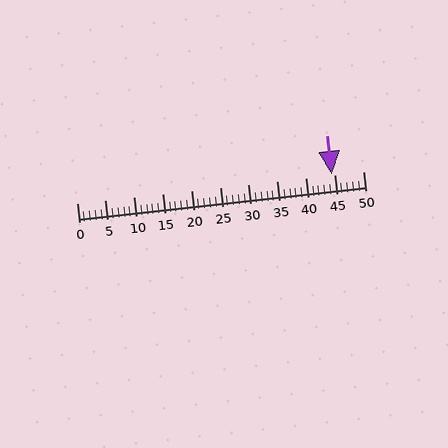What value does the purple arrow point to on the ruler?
The purple arrow points to approximately 45.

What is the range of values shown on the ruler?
The ruler shows values from 0 to 50.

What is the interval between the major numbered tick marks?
The major tick marks are spaced 5 units apart.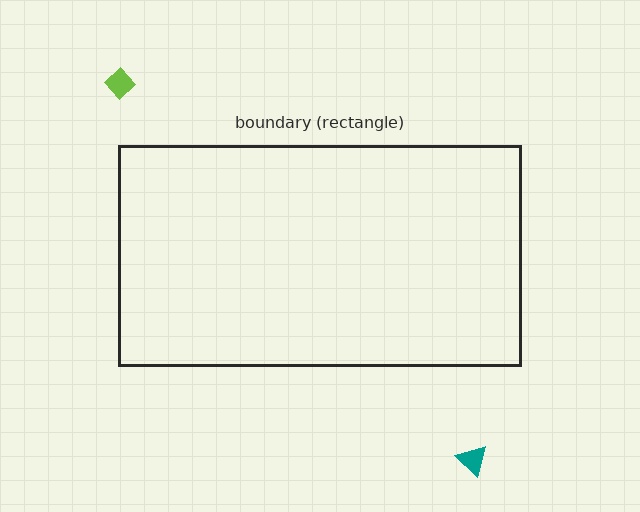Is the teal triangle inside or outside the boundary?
Outside.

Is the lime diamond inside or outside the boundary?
Outside.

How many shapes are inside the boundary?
0 inside, 2 outside.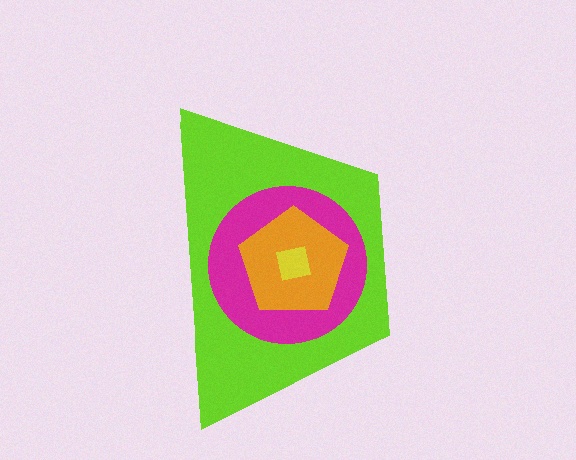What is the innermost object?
The yellow square.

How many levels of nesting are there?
4.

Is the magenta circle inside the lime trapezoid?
Yes.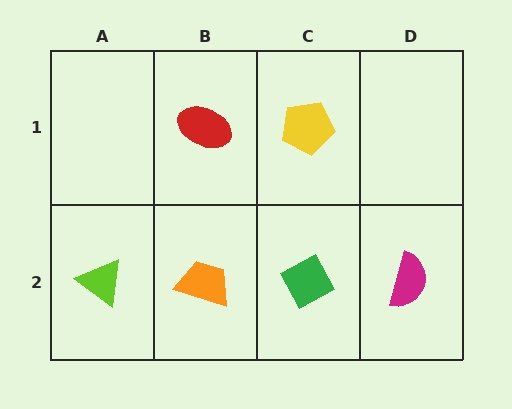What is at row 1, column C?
A yellow pentagon.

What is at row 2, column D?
A magenta semicircle.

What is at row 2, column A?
A lime triangle.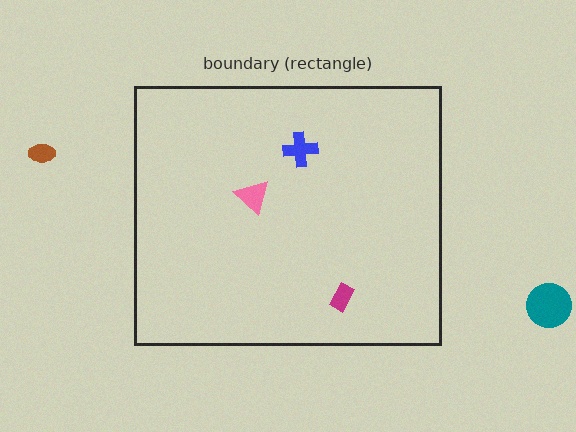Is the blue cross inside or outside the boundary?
Inside.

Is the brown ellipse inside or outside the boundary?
Outside.